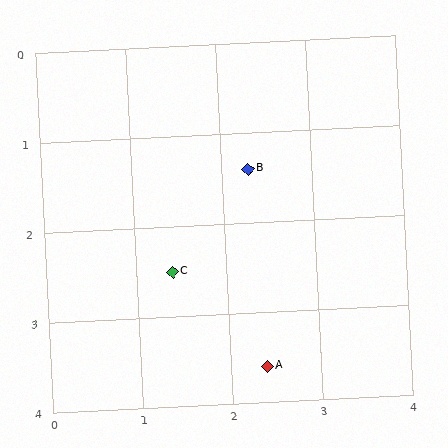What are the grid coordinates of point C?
Point C is at approximately (1.4, 2.5).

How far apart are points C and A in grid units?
Points C and A are about 1.5 grid units apart.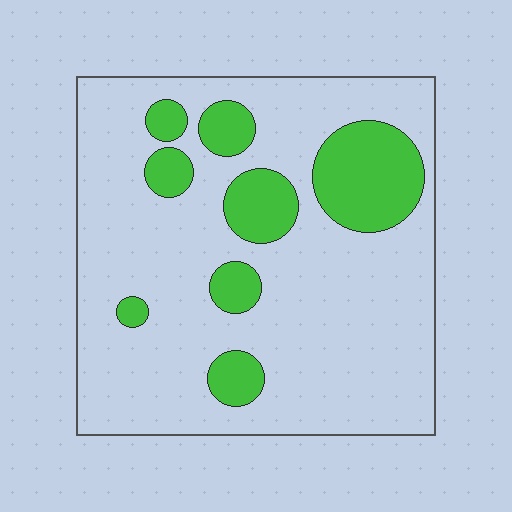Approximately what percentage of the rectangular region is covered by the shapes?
Approximately 20%.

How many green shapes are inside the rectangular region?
8.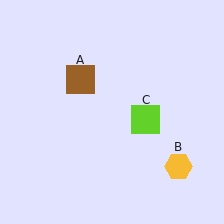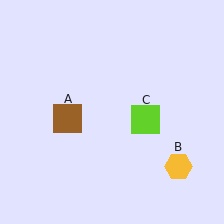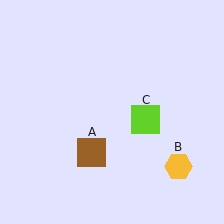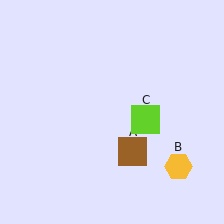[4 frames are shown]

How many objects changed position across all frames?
1 object changed position: brown square (object A).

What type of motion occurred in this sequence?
The brown square (object A) rotated counterclockwise around the center of the scene.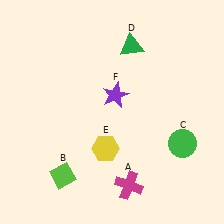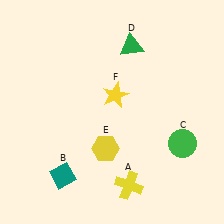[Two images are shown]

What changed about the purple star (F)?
In Image 1, F is purple. In Image 2, it changed to yellow.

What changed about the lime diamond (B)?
In Image 1, B is lime. In Image 2, it changed to teal.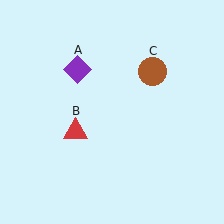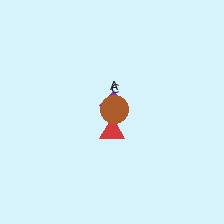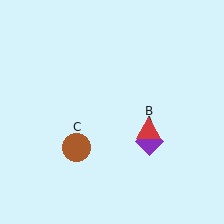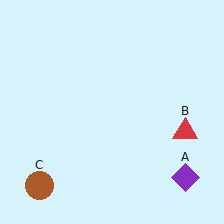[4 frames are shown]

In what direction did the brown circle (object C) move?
The brown circle (object C) moved down and to the left.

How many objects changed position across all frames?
3 objects changed position: purple diamond (object A), red triangle (object B), brown circle (object C).